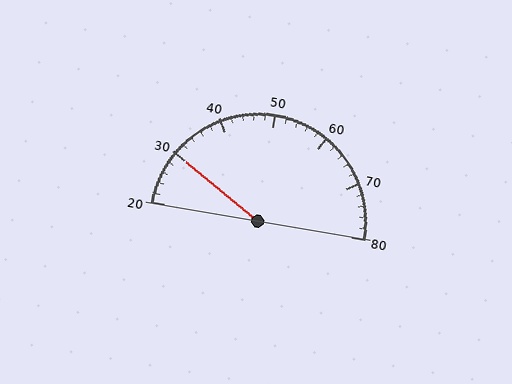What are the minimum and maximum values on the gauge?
The gauge ranges from 20 to 80.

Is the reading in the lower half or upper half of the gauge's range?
The reading is in the lower half of the range (20 to 80).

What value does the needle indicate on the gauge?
The needle indicates approximately 30.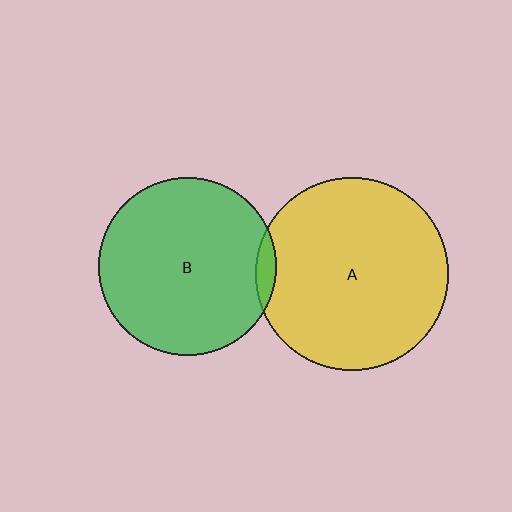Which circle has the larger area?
Circle A (yellow).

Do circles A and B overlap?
Yes.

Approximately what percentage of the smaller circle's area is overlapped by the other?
Approximately 5%.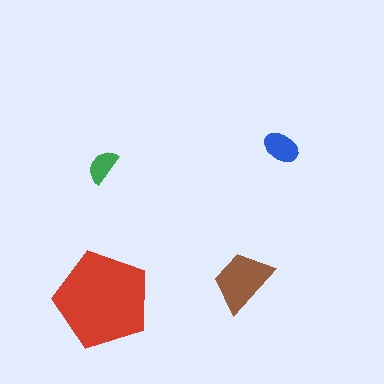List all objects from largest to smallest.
The red pentagon, the brown trapezoid, the blue ellipse, the green semicircle.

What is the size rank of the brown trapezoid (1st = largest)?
2nd.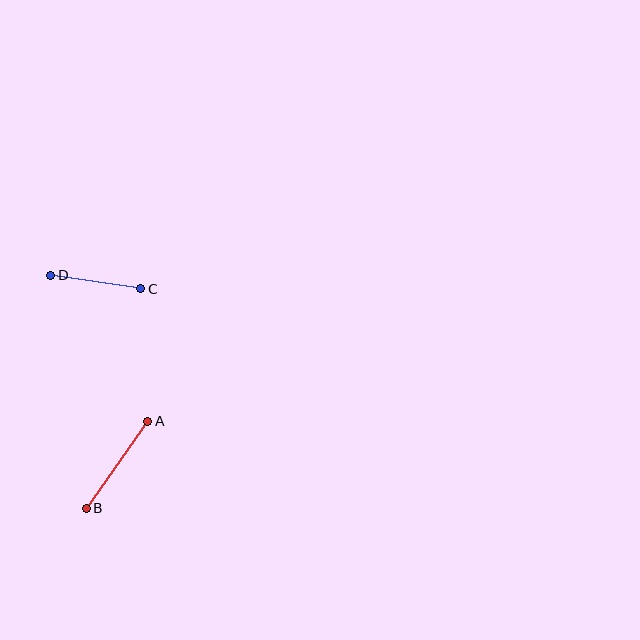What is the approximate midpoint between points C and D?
The midpoint is at approximately (96, 282) pixels.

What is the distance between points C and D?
The distance is approximately 91 pixels.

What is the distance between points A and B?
The distance is approximately 106 pixels.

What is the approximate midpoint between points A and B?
The midpoint is at approximately (117, 465) pixels.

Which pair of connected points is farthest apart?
Points A and B are farthest apart.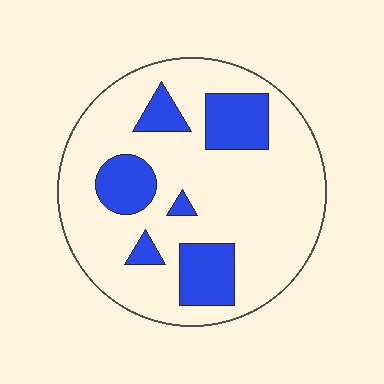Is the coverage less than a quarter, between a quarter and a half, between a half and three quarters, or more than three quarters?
Less than a quarter.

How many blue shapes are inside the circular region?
6.